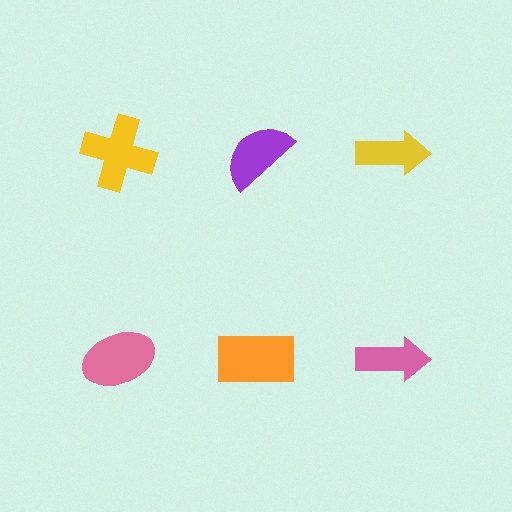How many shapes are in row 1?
3 shapes.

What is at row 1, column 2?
A purple semicircle.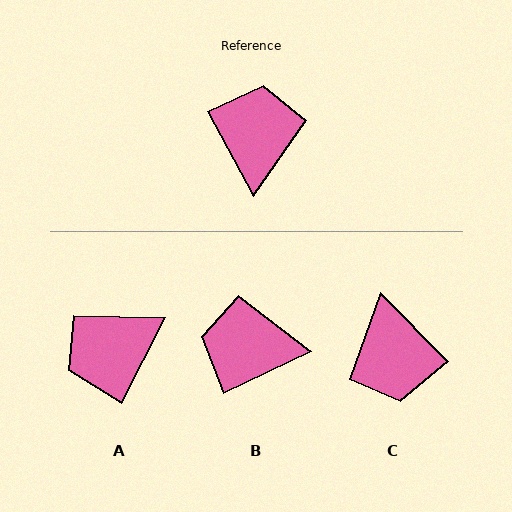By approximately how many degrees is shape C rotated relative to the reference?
Approximately 164 degrees clockwise.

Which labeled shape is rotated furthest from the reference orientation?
C, about 164 degrees away.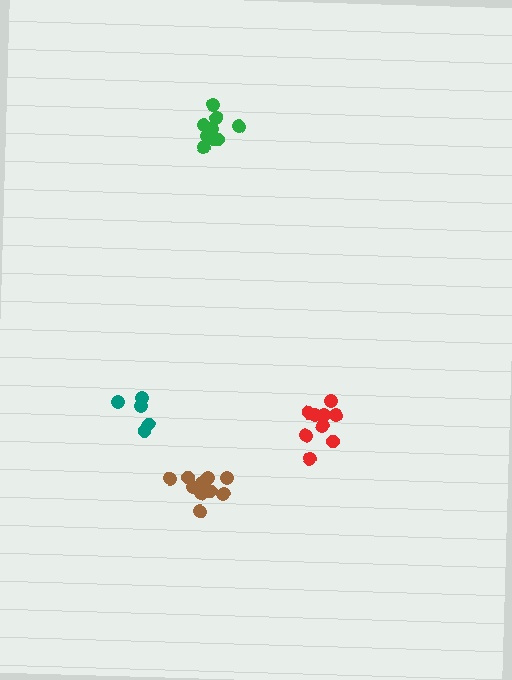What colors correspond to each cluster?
The clusters are colored: red, teal, brown, green.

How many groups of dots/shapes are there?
There are 4 groups.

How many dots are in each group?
Group 1: 9 dots, Group 2: 5 dots, Group 3: 11 dots, Group 4: 10 dots (35 total).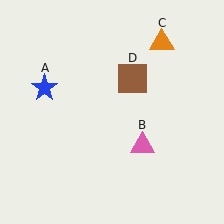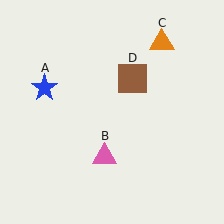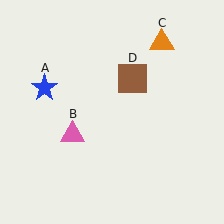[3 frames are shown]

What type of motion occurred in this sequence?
The pink triangle (object B) rotated clockwise around the center of the scene.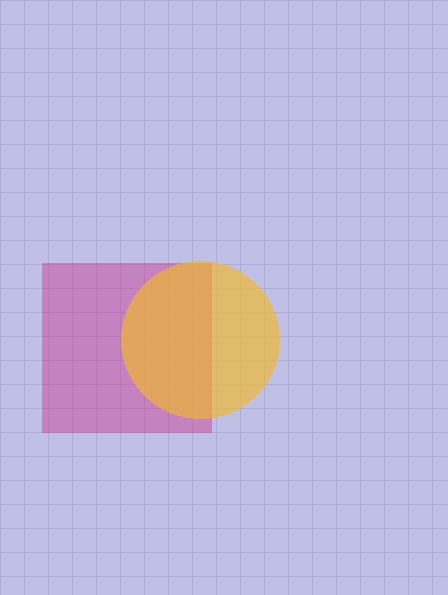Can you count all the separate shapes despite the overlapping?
Yes, there are 2 separate shapes.